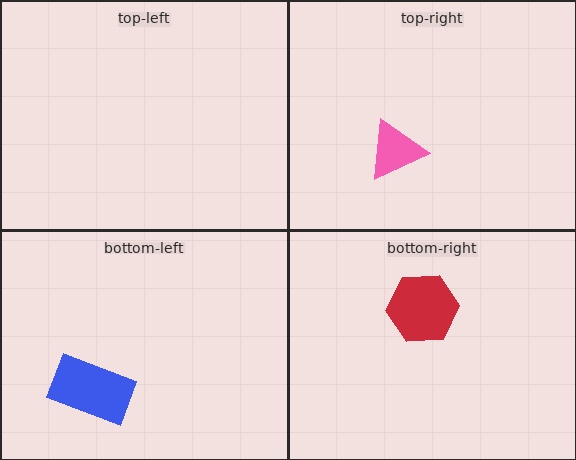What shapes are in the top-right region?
The pink triangle.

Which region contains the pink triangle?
The top-right region.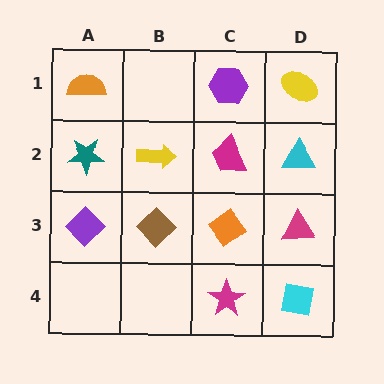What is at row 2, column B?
A yellow arrow.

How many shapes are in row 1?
3 shapes.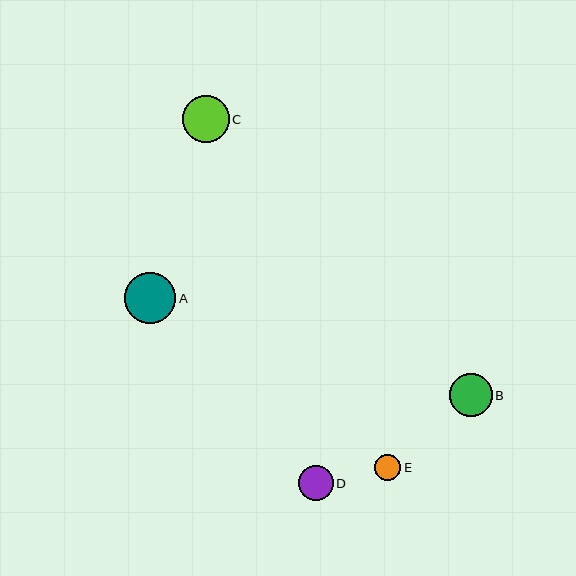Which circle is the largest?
Circle A is the largest with a size of approximately 52 pixels.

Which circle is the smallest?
Circle E is the smallest with a size of approximately 26 pixels.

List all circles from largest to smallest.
From largest to smallest: A, C, B, D, E.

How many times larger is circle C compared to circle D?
Circle C is approximately 1.4 times the size of circle D.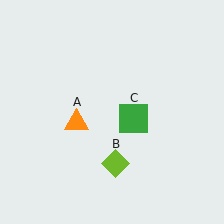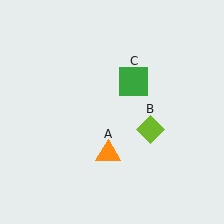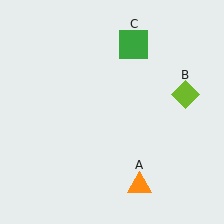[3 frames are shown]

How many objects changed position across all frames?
3 objects changed position: orange triangle (object A), lime diamond (object B), green square (object C).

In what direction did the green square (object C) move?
The green square (object C) moved up.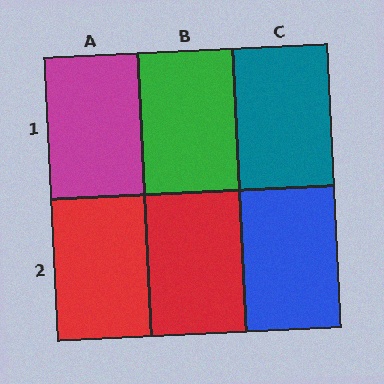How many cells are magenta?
1 cell is magenta.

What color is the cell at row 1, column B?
Green.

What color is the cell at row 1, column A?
Magenta.